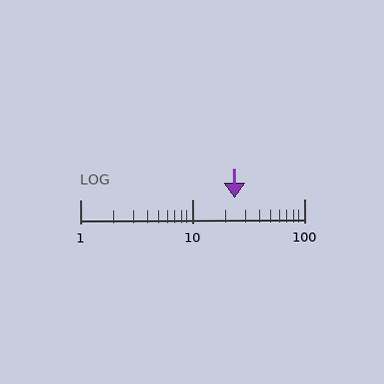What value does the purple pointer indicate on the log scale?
The pointer indicates approximately 24.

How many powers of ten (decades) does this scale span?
The scale spans 2 decades, from 1 to 100.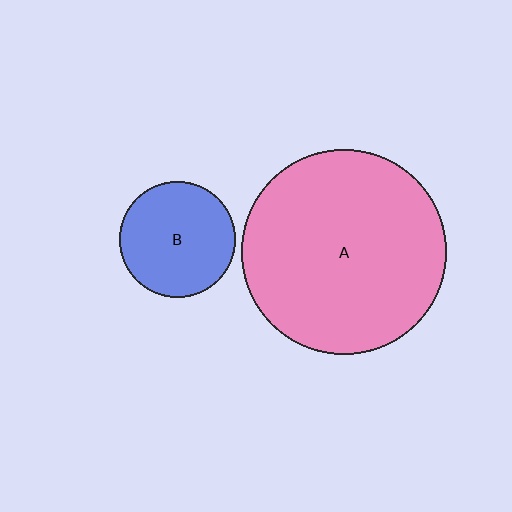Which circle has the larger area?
Circle A (pink).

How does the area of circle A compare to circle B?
Approximately 3.1 times.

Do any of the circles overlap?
No, none of the circles overlap.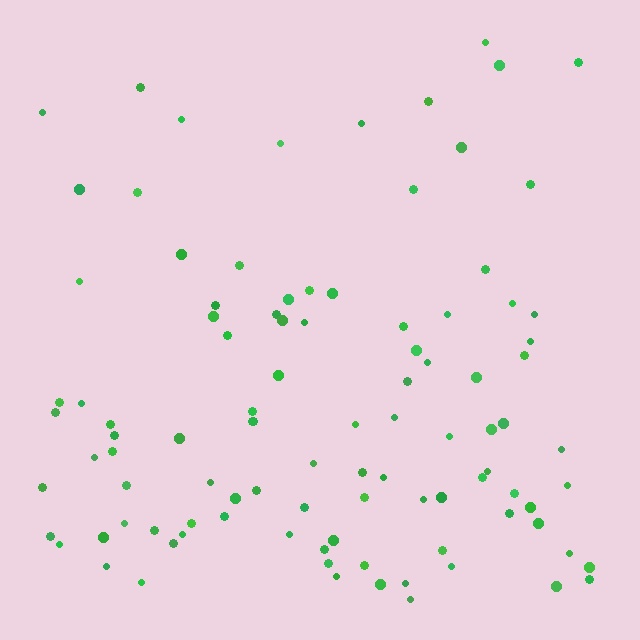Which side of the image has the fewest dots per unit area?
The top.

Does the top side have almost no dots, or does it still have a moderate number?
Still a moderate number, just noticeably fewer than the bottom.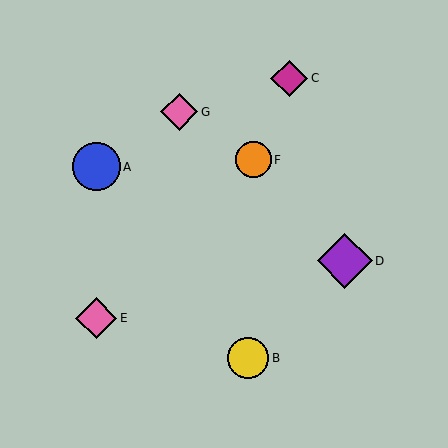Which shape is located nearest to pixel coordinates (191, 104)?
The pink diamond (labeled G) at (179, 112) is nearest to that location.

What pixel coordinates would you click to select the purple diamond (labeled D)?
Click at (345, 261) to select the purple diamond D.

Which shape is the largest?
The purple diamond (labeled D) is the largest.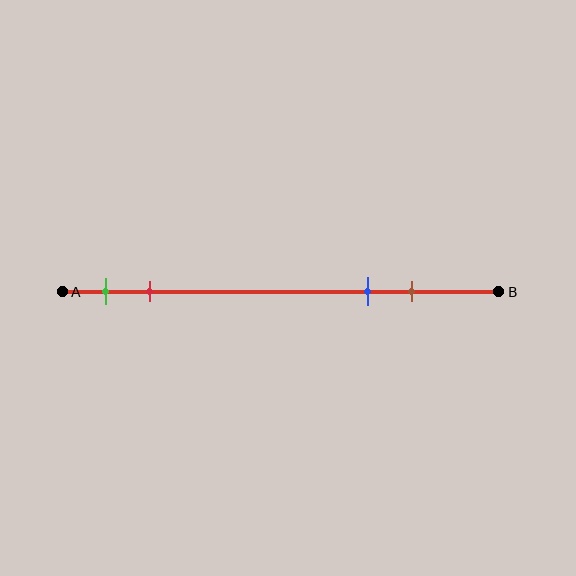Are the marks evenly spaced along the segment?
No, the marks are not evenly spaced.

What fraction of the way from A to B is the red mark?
The red mark is approximately 20% (0.2) of the way from A to B.